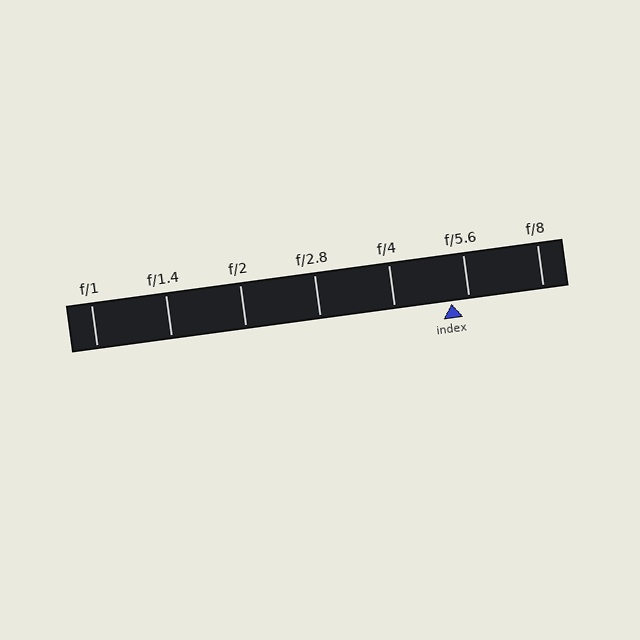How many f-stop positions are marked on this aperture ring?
There are 7 f-stop positions marked.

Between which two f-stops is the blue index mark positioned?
The index mark is between f/4 and f/5.6.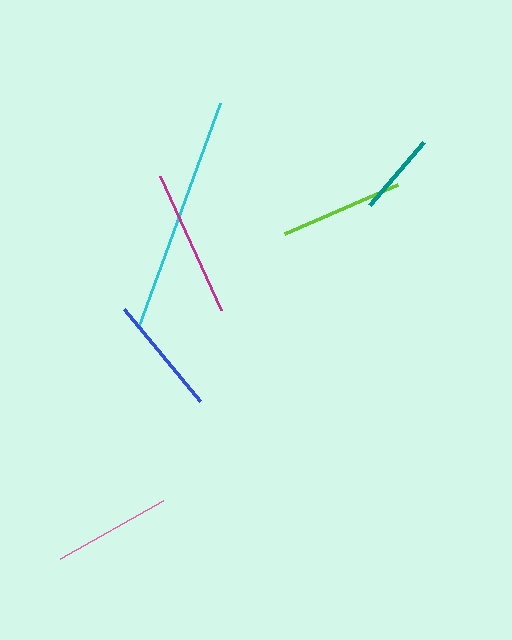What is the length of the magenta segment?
The magenta segment is approximately 148 pixels long.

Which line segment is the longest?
The cyan line is the longest at approximately 240 pixels.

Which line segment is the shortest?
The teal line is the shortest at approximately 83 pixels.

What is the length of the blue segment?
The blue segment is approximately 120 pixels long.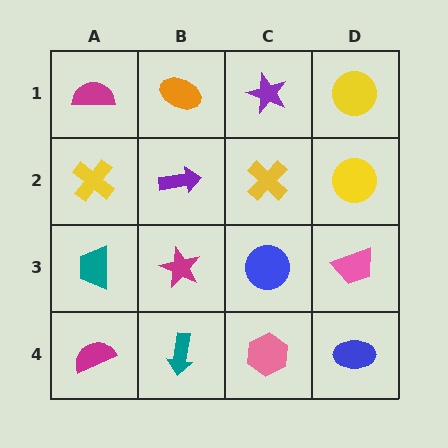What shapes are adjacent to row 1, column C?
A yellow cross (row 2, column C), an orange ellipse (row 1, column B), a yellow circle (row 1, column D).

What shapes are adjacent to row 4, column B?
A magenta star (row 3, column B), a magenta semicircle (row 4, column A), a pink hexagon (row 4, column C).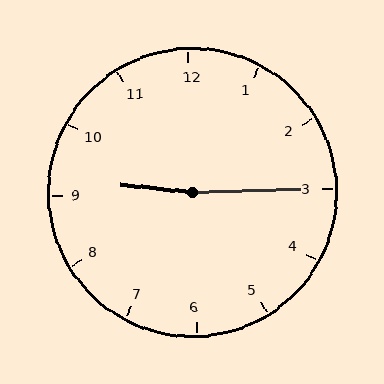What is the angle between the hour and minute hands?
Approximately 172 degrees.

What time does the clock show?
9:15.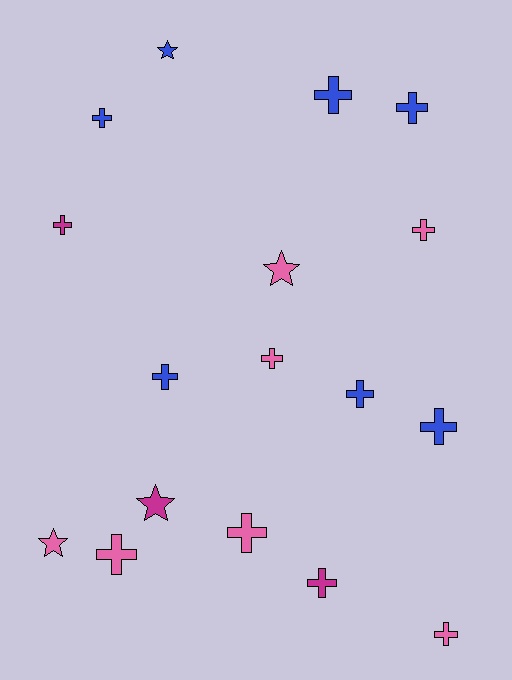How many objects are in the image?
There are 17 objects.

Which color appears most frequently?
Blue, with 7 objects.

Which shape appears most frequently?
Cross, with 13 objects.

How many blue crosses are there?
There are 6 blue crosses.